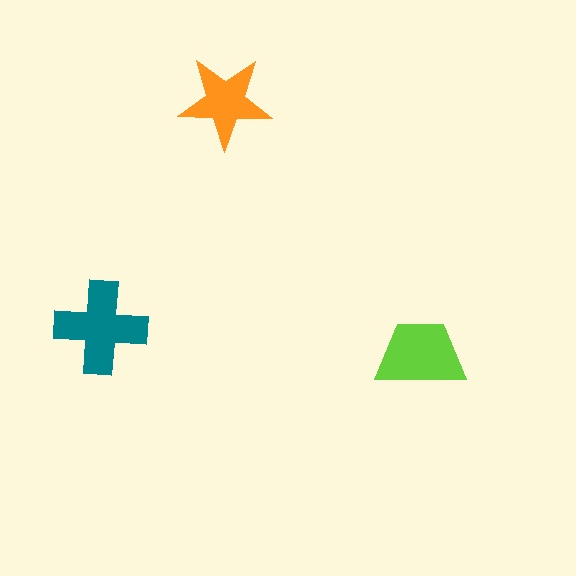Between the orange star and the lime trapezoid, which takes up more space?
The lime trapezoid.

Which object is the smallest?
The orange star.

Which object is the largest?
The teal cross.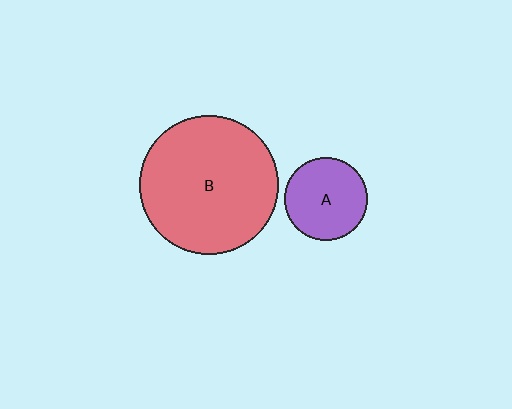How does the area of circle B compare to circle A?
Approximately 2.8 times.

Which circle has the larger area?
Circle B (red).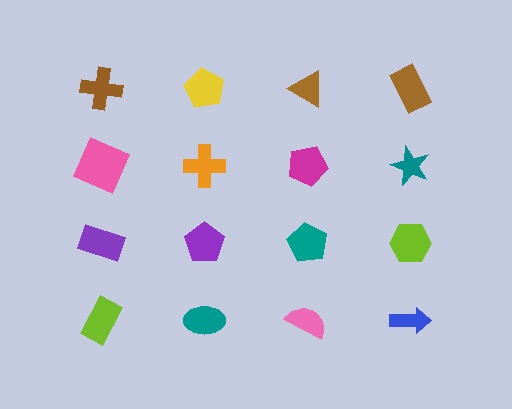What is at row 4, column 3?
A pink semicircle.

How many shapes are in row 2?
4 shapes.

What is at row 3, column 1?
A purple rectangle.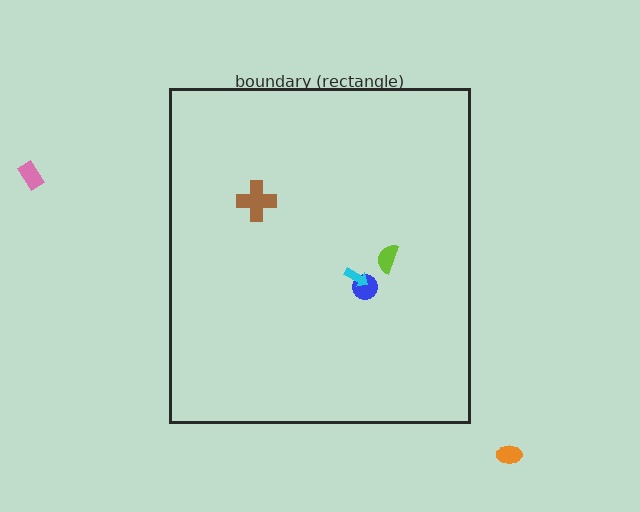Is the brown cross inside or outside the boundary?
Inside.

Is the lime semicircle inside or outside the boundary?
Inside.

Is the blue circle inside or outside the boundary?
Inside.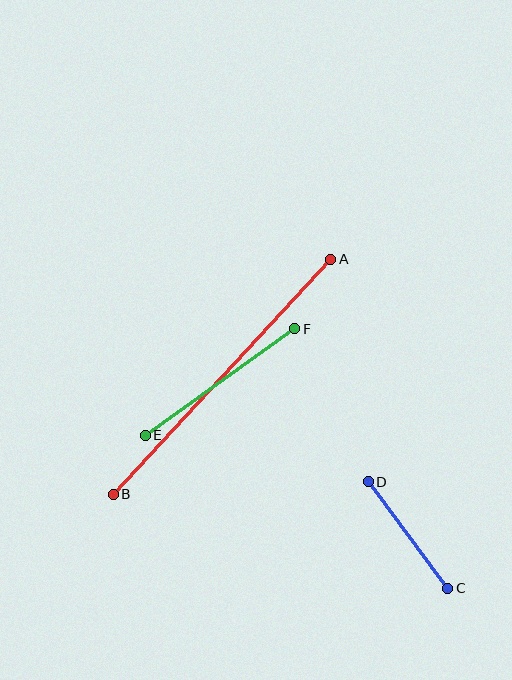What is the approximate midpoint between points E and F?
The midpoint is at approximately (220, 382) pixels.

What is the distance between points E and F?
The distance is approximately 184 pixels.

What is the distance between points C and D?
The distance is approximately 133 pixels.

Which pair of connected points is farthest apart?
Points A and B are farthest apart.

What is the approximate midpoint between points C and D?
The midpoint is at approximately (408, 535) pixels.